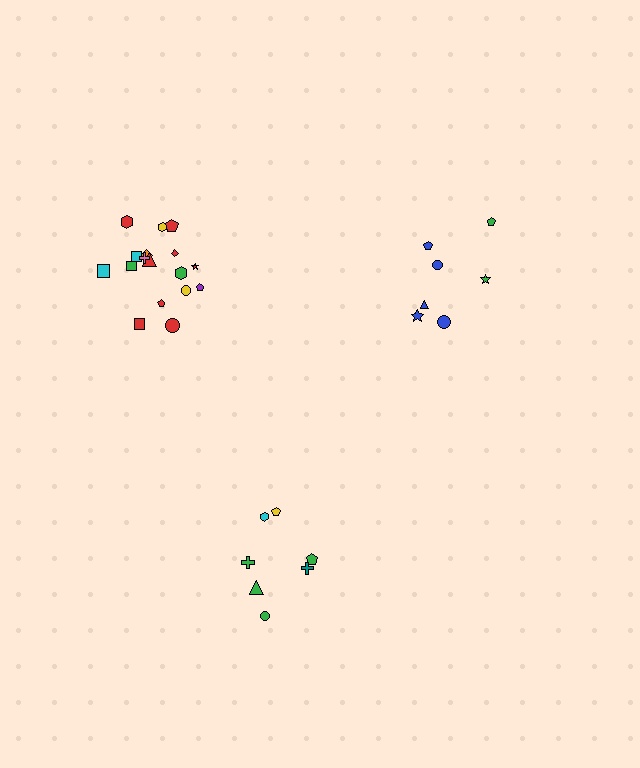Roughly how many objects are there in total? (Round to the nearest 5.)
Roughly 30 objects in total.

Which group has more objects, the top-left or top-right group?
The top-left group.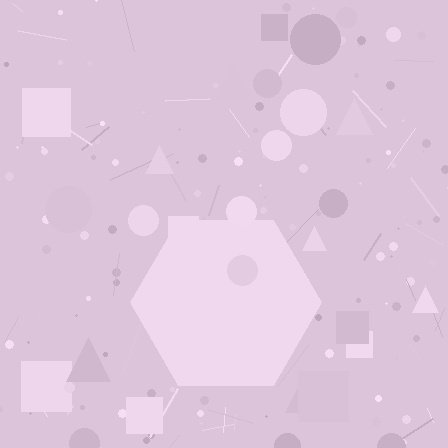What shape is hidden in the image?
A hexagon is hidden in the image.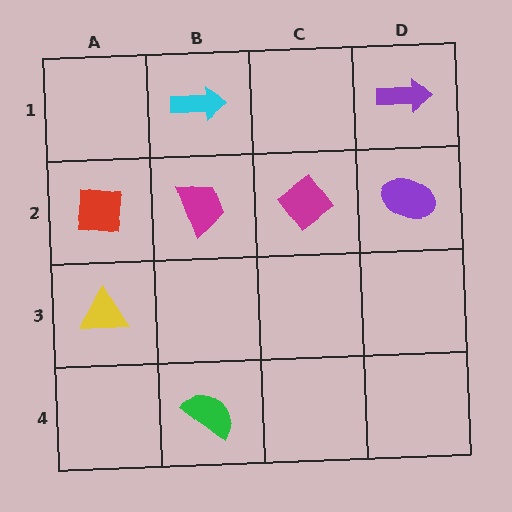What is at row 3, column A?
A yellow triangle.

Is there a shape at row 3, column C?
No, that cell is empty.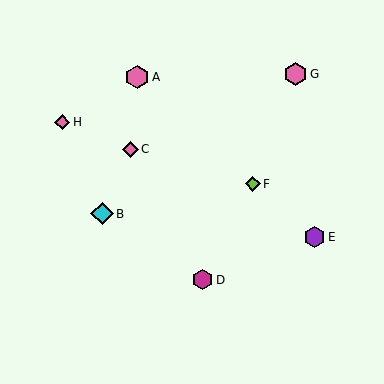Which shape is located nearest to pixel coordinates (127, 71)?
The pink hexagon (labeled A) at (137, 77) is nearest to that location.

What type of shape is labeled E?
Shape E is a purple hexagon.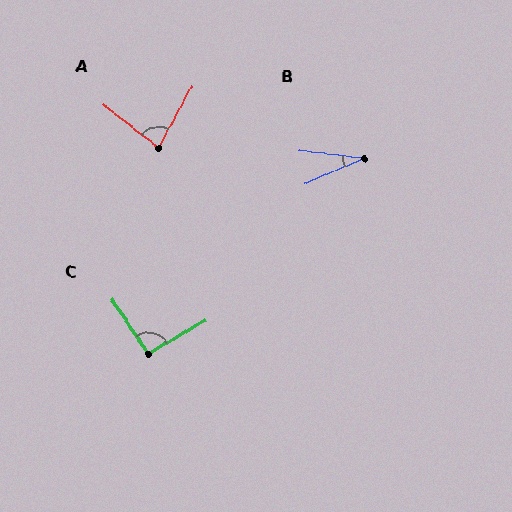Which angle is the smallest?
B, at approximately 30 degrees.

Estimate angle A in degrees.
Approximately 80 degrees.